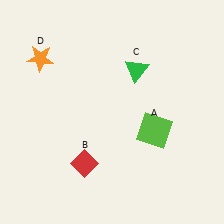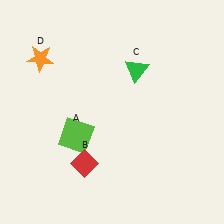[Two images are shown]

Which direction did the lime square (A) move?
The lime square (A) moved left.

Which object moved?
The lime square (A) moved left.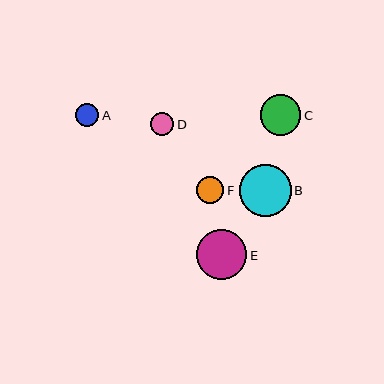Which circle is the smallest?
Circle A is the smallest with a size of approximately 23 pixels.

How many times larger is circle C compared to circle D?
Circle C is approximately 1.7 times the size of circle D.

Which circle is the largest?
Circle B is the largest with a size of approximately 52 pixels.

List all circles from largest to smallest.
From largest to smallest: B, E, C, F, D, A.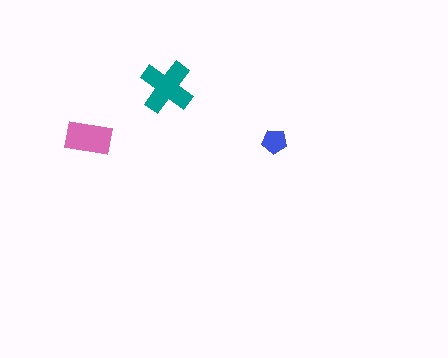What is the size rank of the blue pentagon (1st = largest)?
3rd.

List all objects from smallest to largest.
The blue pentagon, the pink rectangle, the teal cross.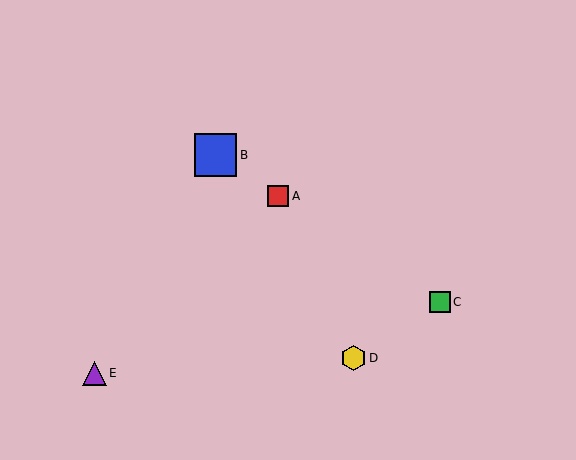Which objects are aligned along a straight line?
Objects A, B, C are aligned along a straight line.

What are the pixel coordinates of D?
Object D is at (353, 358).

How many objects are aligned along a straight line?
3 objects (A, B, C) are aligned along a straight line.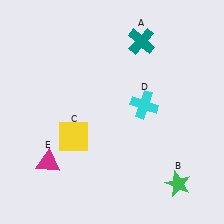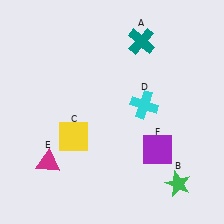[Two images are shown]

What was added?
A purple square (F) was added in Image 2.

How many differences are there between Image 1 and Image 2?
There is 1 difference between the two images.